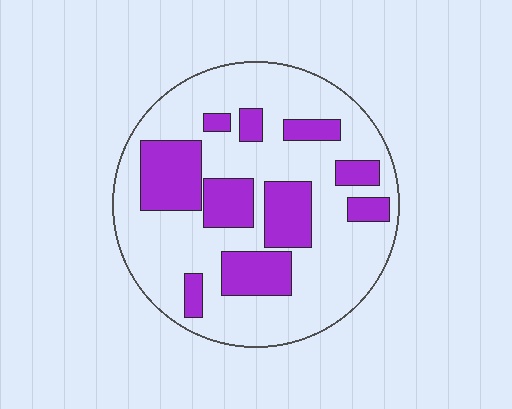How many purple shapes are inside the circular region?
10.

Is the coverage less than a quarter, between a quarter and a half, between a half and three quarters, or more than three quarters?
Between a quarter and a half.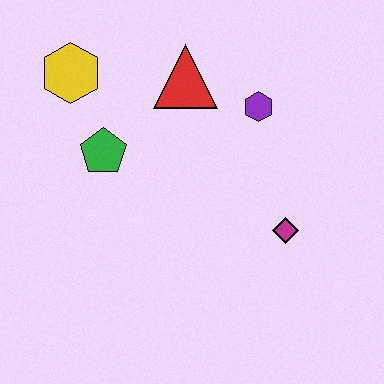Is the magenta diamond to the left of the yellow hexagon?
No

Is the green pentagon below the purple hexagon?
Yes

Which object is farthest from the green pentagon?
The magenta diamond is farthest from the green pentagon.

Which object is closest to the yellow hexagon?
The green pentagon is closest to the yellow hexagon.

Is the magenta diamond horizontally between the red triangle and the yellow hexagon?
No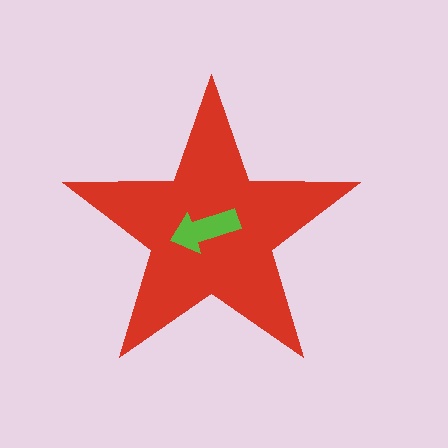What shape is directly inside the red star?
The lime arrow.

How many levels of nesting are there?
2.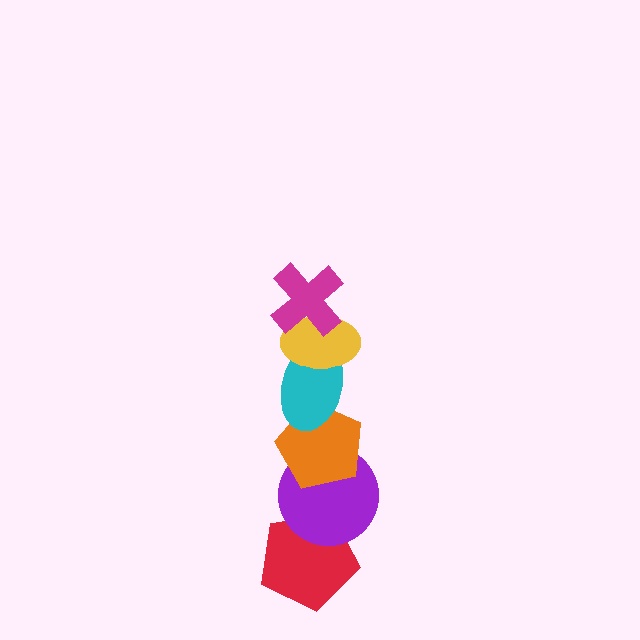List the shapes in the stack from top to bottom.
From top to bottom: the magenta cross, the yellow ellipse, the cyan ellipse, the orange pentagon, the purple circle, the red pentagon.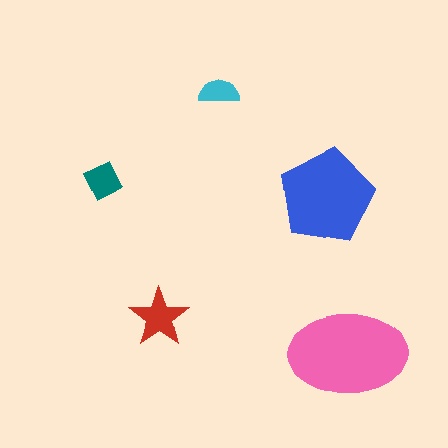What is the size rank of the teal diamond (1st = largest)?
4th.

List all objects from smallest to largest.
The cyan semicircle, the teal diamond, the red star, the blue pentagon, the pink ellipse.